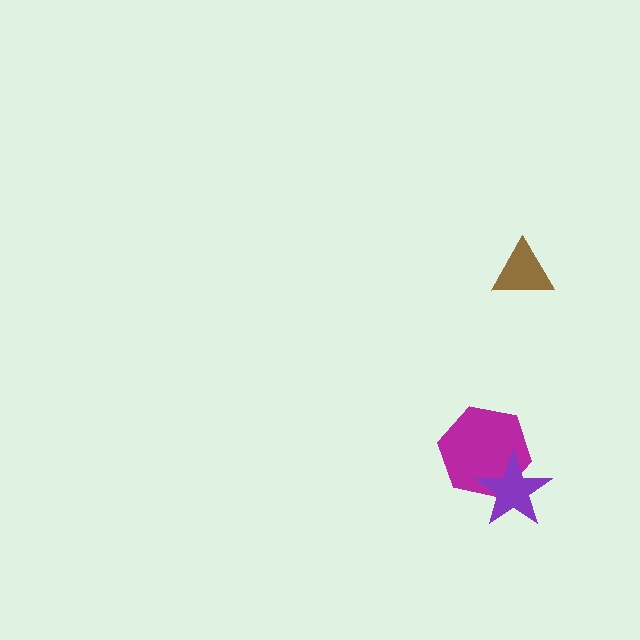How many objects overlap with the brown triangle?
0 objects overlap with the brown triangle.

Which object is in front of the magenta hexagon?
The purple star is in front of the magenta hexagon.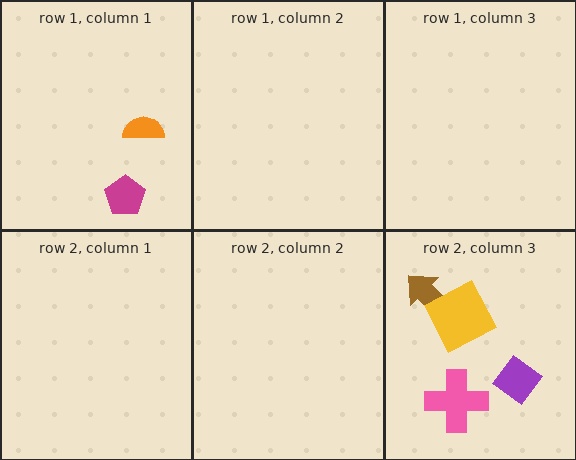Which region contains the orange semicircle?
The row 1, column 1 region.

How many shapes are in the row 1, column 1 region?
2.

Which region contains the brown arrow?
The row 2, column 3 region.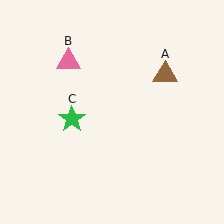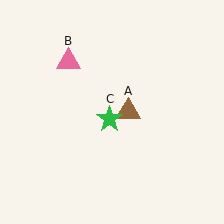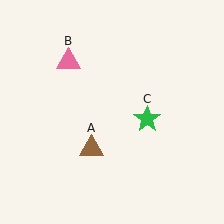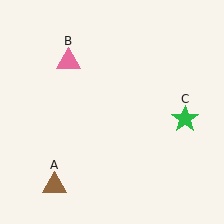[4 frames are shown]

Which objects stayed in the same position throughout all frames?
Pink triangle (object B) remained stationary.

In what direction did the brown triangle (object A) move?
The brown triangle (object A) moved down and to the left.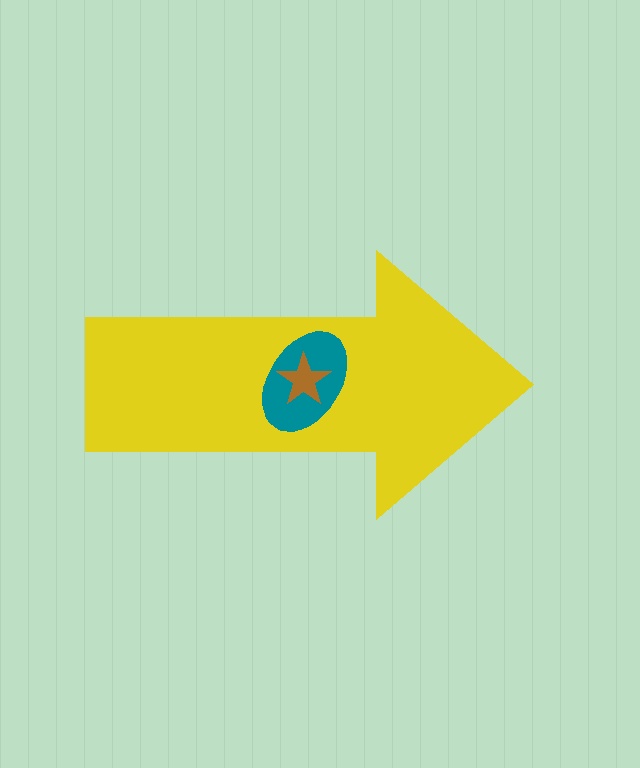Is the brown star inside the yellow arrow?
Yes.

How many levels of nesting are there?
3.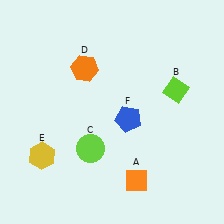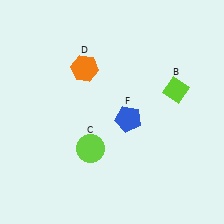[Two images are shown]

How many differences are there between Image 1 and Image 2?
There are 2 differences between the two images.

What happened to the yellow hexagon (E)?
The yellow hexagon (E) was removed in Image 2. It was in the bottom-left area of Image 1.